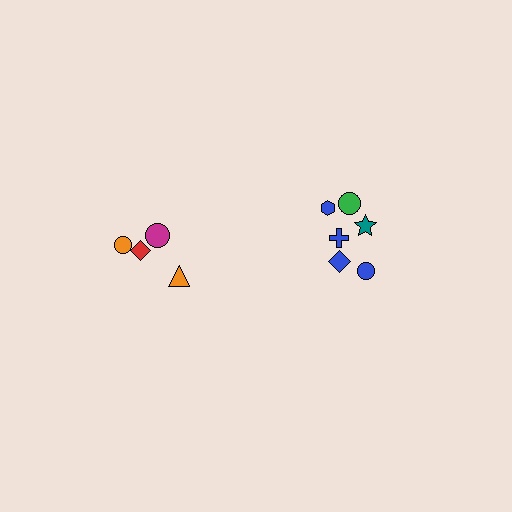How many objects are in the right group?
There are 6 objects.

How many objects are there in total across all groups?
There are 10 objects.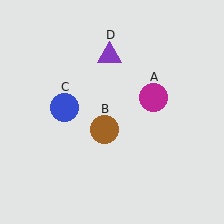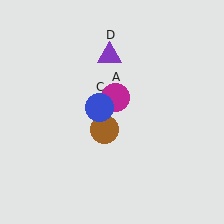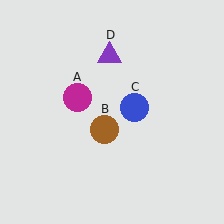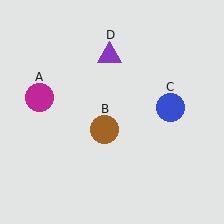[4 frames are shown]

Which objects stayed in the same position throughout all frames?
Brown circle (object B) and purple triangle (object D) remained stationary.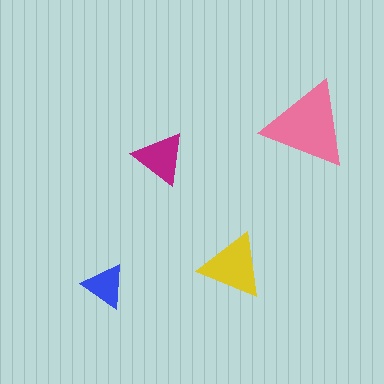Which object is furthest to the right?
The pink triangle is rightmost.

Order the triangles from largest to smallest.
the pink one, the yellow one, the magenta one, the blue one.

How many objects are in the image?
There are 4 objects in the image.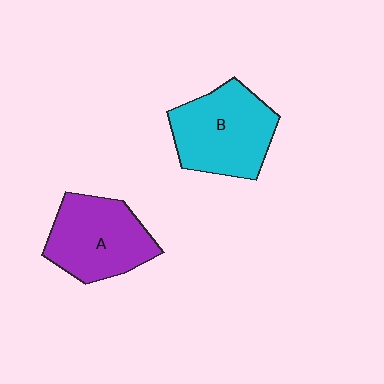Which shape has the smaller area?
Shape A (purple).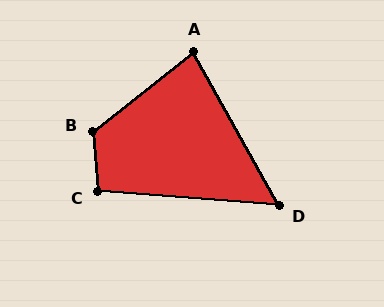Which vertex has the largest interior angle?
B, at approximately 124 degrees.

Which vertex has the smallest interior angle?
D, at approximately 56 degrees.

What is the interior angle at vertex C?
Approximately 99 degrees (obtuse).